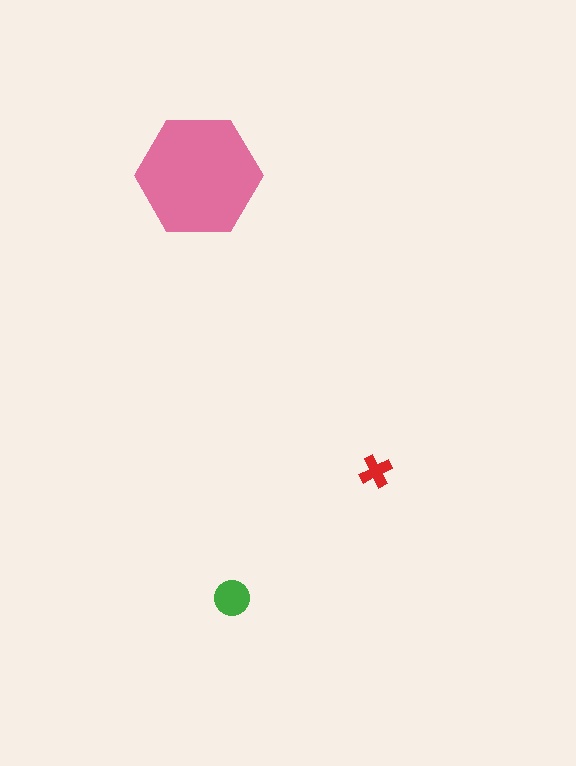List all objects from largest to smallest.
The pink hexagon, the green circle, the red cross.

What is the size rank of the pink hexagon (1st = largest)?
1st.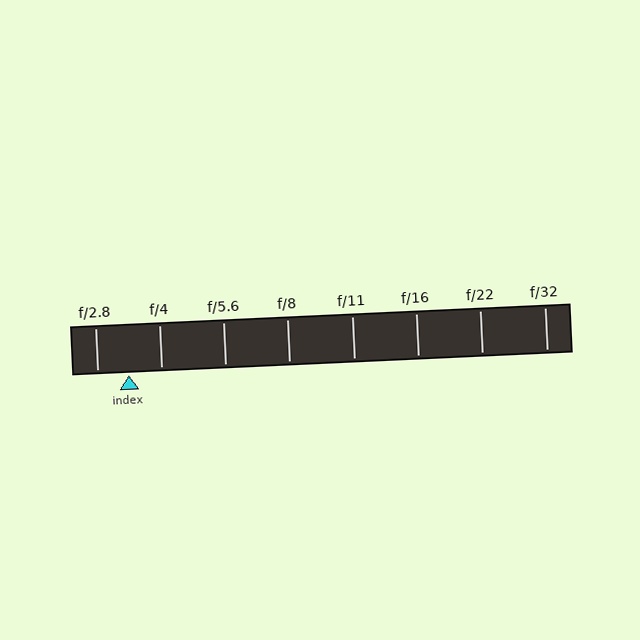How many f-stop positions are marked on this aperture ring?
There are 8 f-stop positions marked.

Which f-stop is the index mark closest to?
The index mark is closest to f/2.8.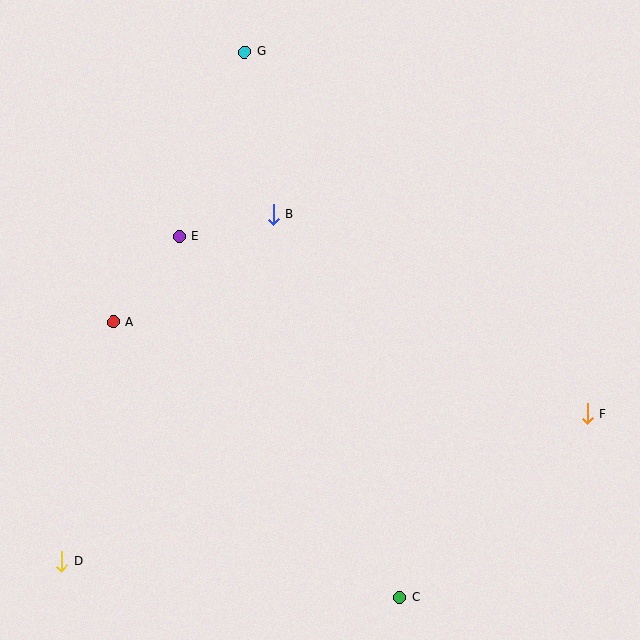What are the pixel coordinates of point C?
Point C is at (400, 598).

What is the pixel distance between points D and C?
The distance between D and C is 340 pixels.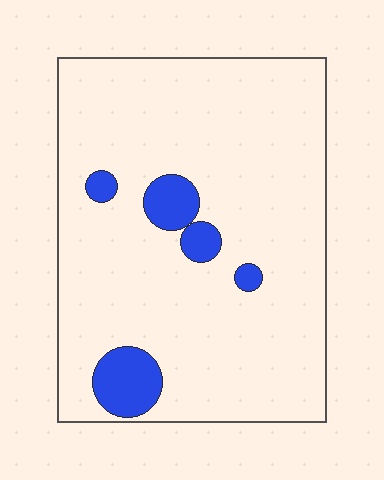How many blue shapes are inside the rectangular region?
5.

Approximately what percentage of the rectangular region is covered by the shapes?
Approximately 10%.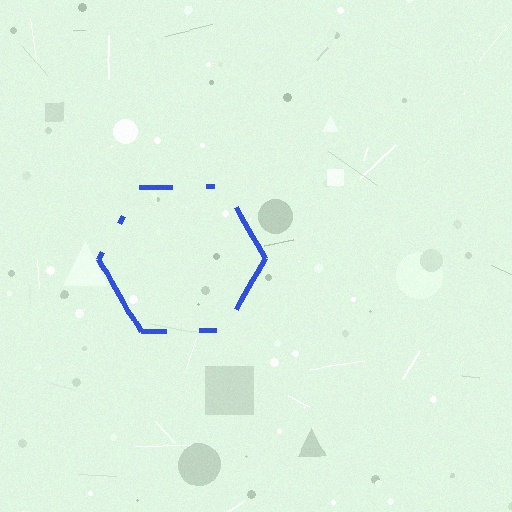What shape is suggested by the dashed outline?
The dashed outline suggests a hexagon.